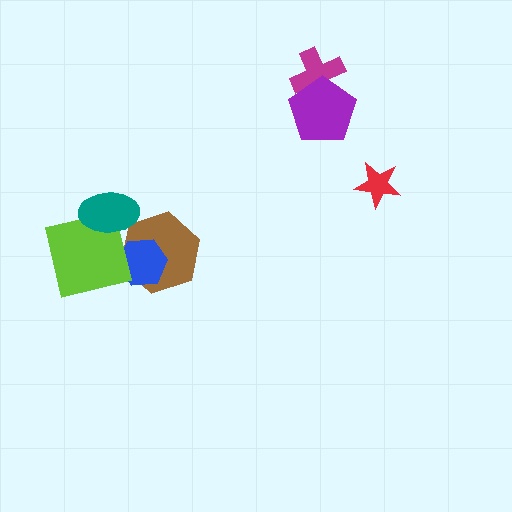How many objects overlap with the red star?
0 objects overlap with the red star.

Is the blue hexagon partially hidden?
Yes, it is partially covered by another shape.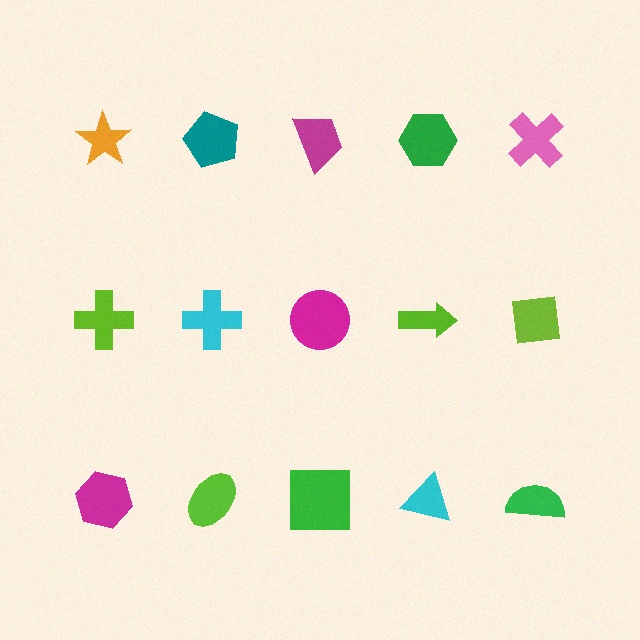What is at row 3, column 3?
A green square.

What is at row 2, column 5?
A lime square.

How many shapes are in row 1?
5 shapes.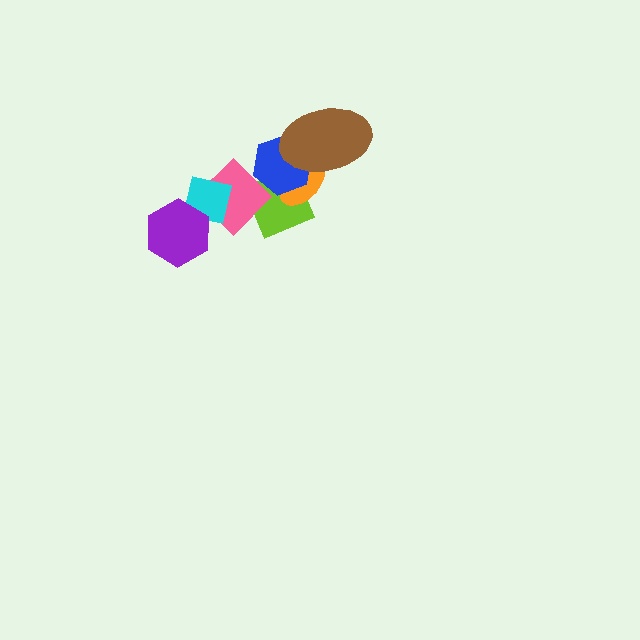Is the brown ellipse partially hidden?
No, no other shape covers it.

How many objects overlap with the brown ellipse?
2 objects overlap with the brown ellipse.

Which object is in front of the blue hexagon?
The brown ellipse is in front of the blue hexagon.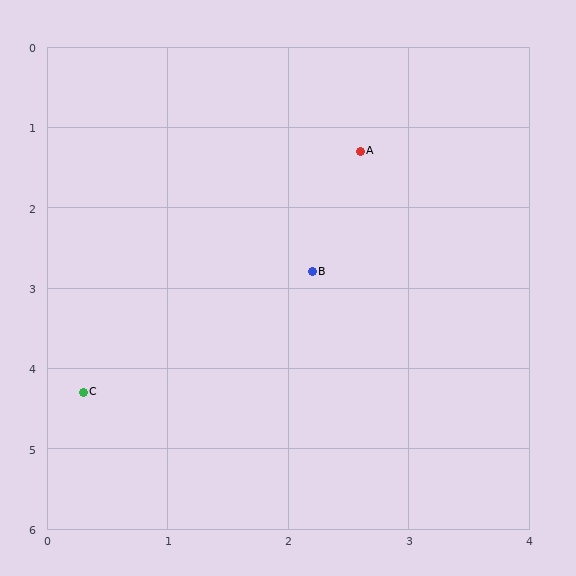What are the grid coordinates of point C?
Point C is at approximately (0.3, 4.3).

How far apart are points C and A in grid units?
Points C and A are about 3.8 grid units apart.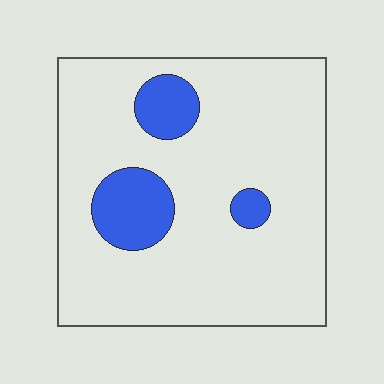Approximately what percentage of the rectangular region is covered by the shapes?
Approximately 15%.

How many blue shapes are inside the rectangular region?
3.